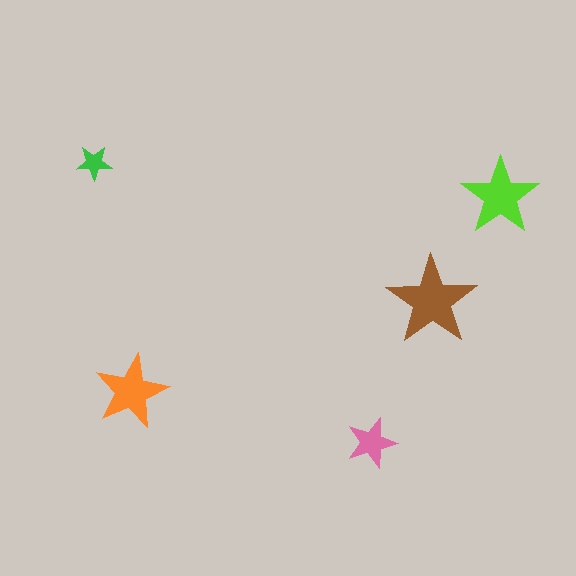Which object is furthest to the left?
The green star is leftmost.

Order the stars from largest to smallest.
the brown one, the lime one, the orange one, the pink one, the green one.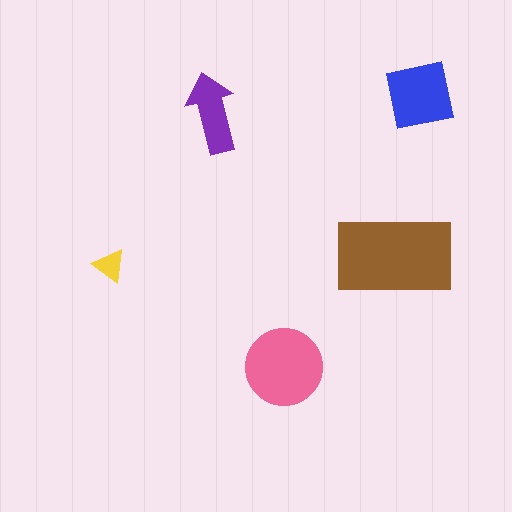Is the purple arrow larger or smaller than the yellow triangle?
Larger.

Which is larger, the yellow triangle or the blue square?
The blue square.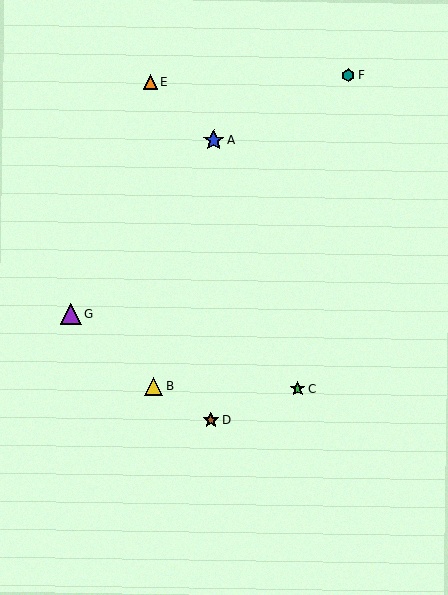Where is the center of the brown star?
The center of the brown star is at (211, 420).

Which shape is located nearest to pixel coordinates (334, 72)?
The teal hexagon (labeled F) at (349, 75) is nearest to that location.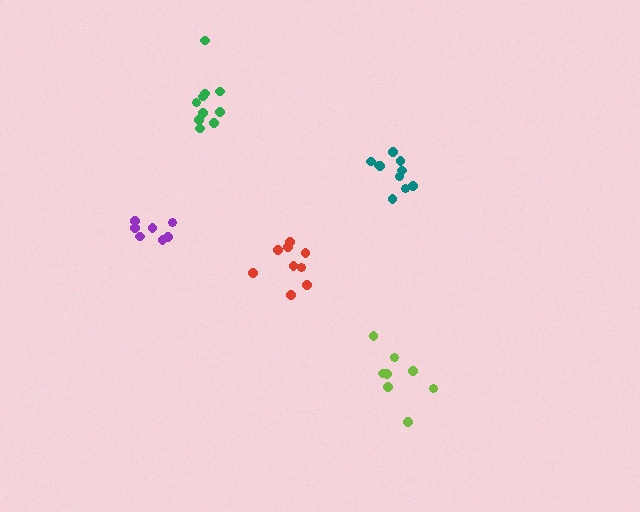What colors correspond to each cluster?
The clusters are colored: lime, red, teal, green, purple.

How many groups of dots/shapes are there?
There are 5 groups.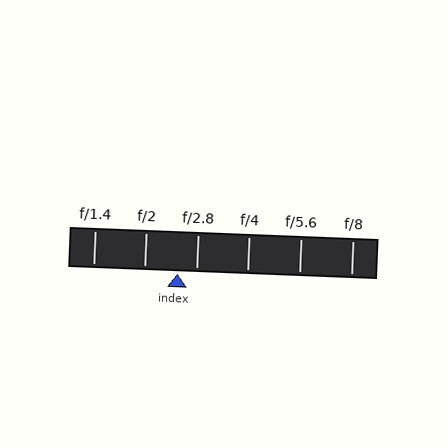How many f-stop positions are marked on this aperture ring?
There are 6 f-stop positions marked.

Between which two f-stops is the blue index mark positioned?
The index mark is between f/2 and f/2.8.